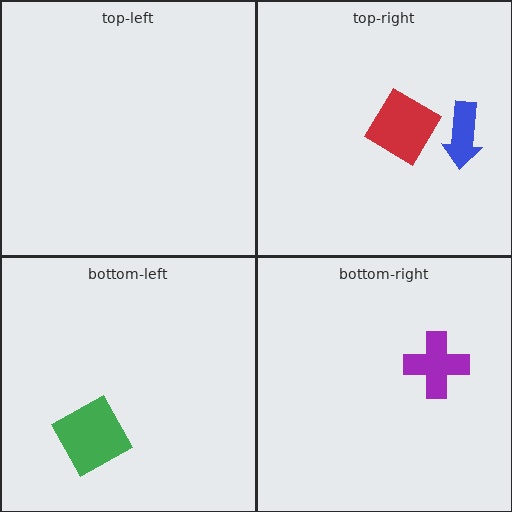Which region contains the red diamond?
The top-right region.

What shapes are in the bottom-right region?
The purple cross.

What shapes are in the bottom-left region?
The green square.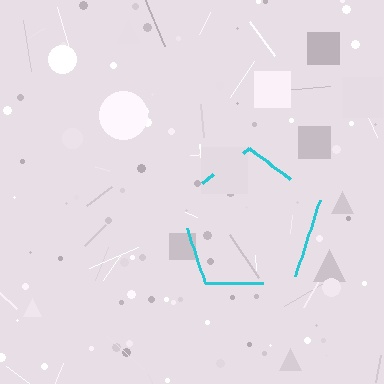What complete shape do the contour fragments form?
The contour fragments form a pentagon.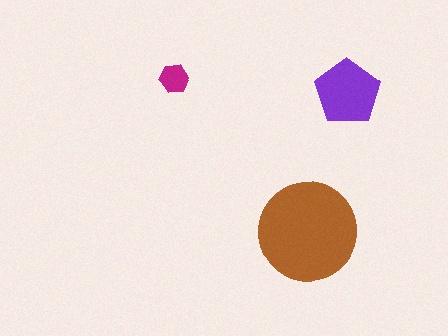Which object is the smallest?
The magenta hexagon.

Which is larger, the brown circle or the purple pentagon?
The brown circle.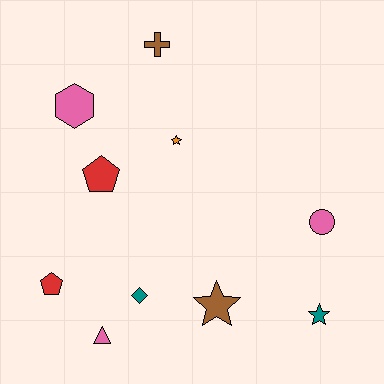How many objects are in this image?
There are 10 objects.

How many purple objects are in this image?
There are no purple objects.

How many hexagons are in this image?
There is 1 hexagon.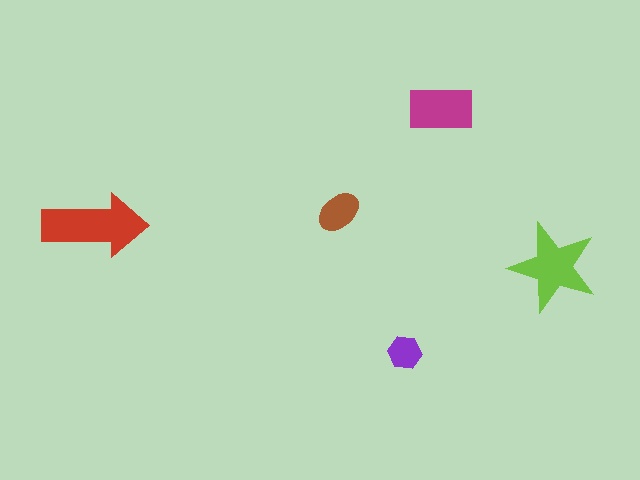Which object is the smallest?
The purple hexagon.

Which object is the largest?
The red arrow.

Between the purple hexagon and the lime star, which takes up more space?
The lime star.